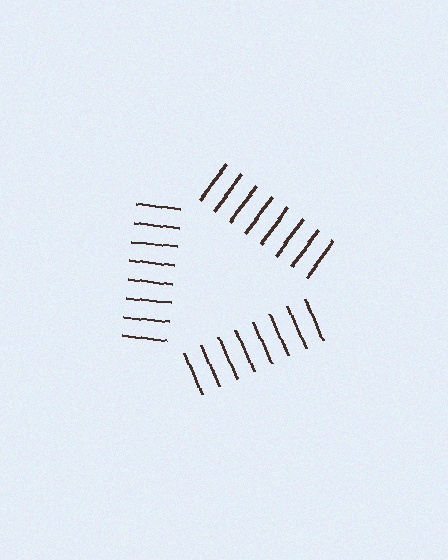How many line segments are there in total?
24 — 8 along each of the 3 edges.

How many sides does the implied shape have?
3 sides — the line-ends trace a triangle.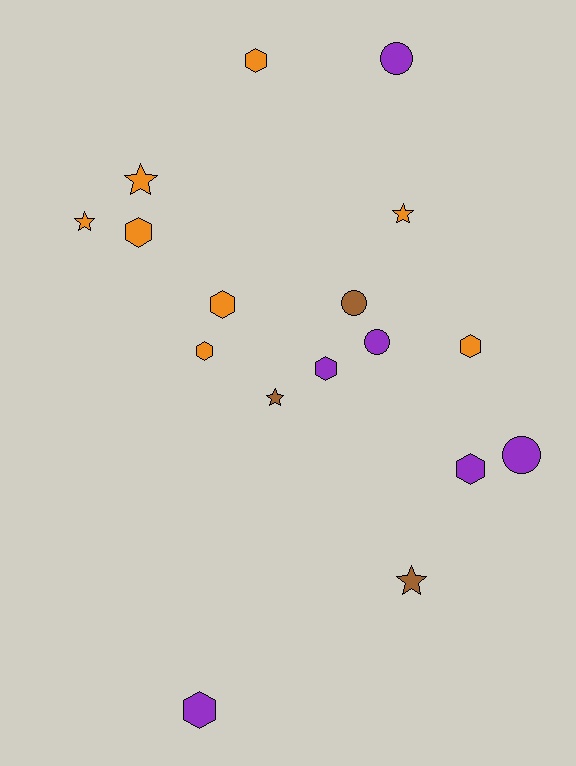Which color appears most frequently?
Orange, with 8 objects.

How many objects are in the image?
There are 17 objects.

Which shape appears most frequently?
Hexagon, with 8 objects.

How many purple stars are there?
There are no purple stars.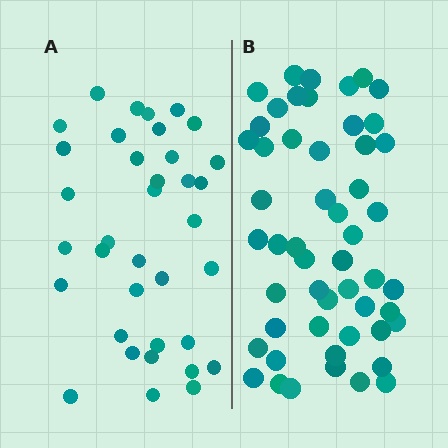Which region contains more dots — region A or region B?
Region B (the right region) has more dots.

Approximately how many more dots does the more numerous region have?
Region B has approximately 15 more dots than region A.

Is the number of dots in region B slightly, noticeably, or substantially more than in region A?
Region B has noticeably more, but not dramatically so. The ratio is roughly 1.4 to 1.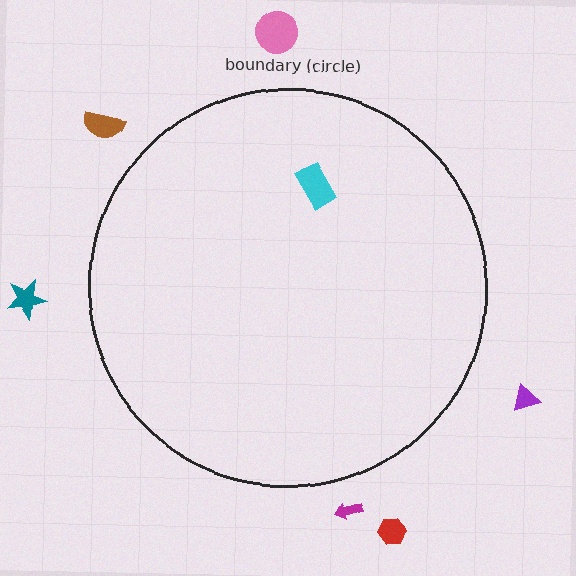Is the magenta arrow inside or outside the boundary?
Outside.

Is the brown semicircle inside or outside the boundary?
Outside.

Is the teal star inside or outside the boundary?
Outside.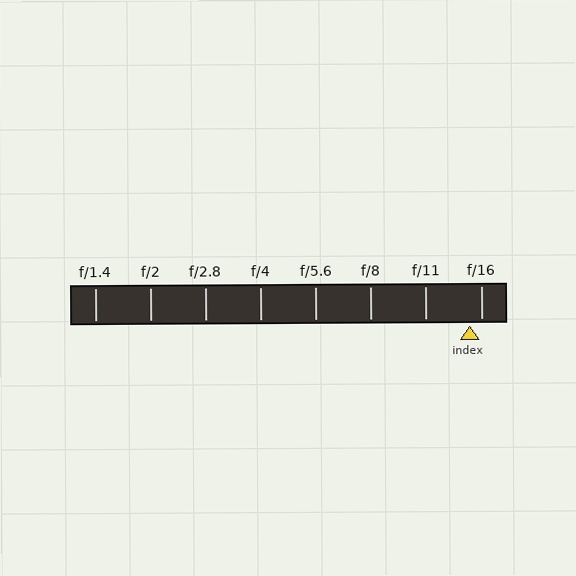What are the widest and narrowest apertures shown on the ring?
The widest aperture shown is f/1.4 and the narrowest is f/16.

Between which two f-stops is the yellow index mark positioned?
The index mark is between f/11 and f/16.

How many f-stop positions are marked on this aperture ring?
There are 8 f-stop positions marked.